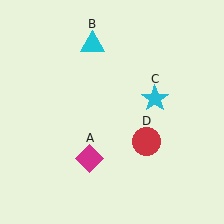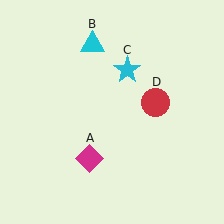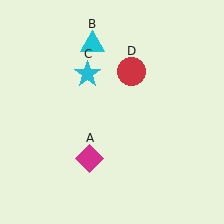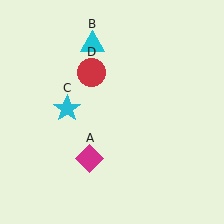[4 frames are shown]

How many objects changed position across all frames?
2 objects changed position: cyan star (object C), red circle (object D).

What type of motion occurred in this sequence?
The cyan star (object C), red circle (object D) rotated counterclockwise around the center of the scene.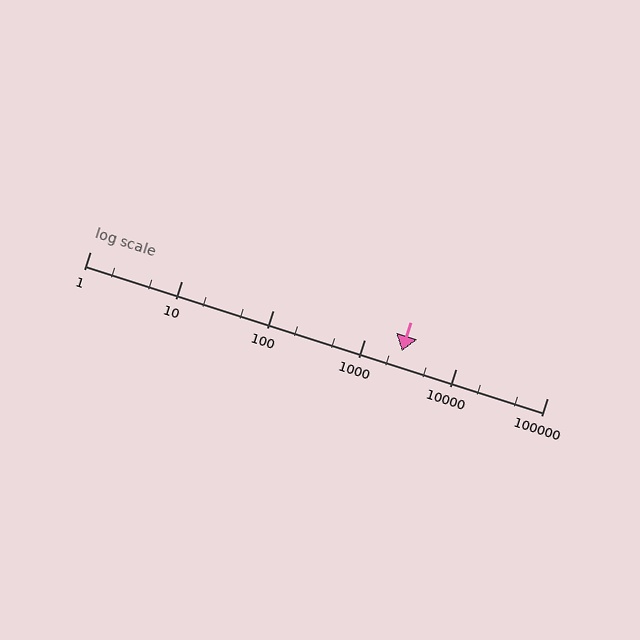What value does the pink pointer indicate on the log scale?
The pointer indicates approximately 2600.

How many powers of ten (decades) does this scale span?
The scale spans 5 decades, from 1 to 100000.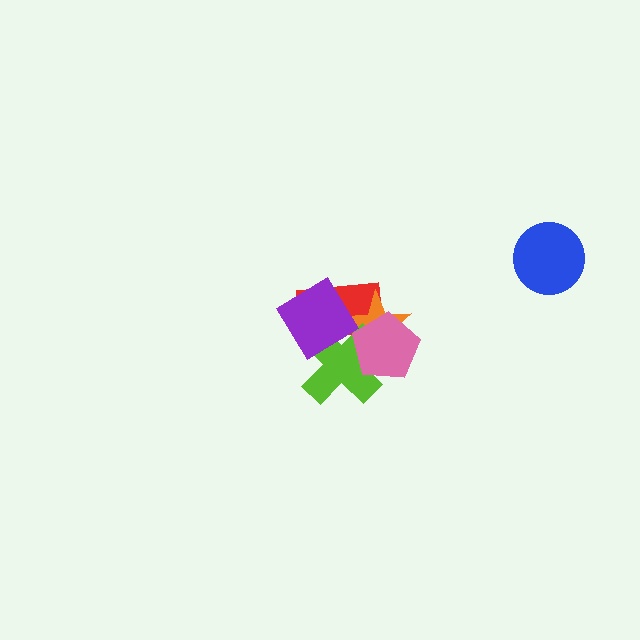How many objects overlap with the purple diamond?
3 objects overlap with the purple diamond.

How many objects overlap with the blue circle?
0 objects overlap with the blue circle.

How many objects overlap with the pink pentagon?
3 objects overlap with the pink pentagon.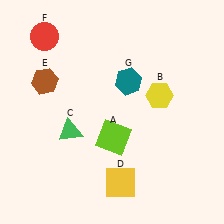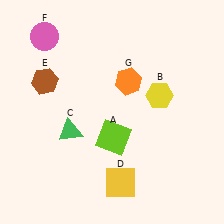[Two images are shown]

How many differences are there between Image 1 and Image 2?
There are 2 differences between the two images.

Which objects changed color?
F changed from red to pink. G changed from teal to orange.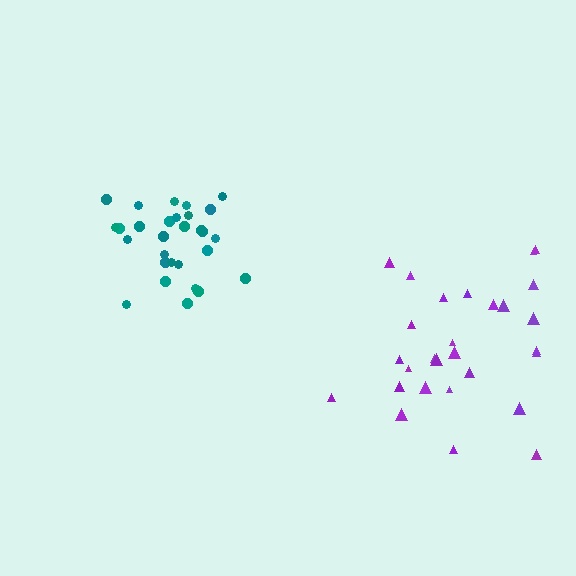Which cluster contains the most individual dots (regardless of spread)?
Teal (29).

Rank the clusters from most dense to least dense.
teal, purple.